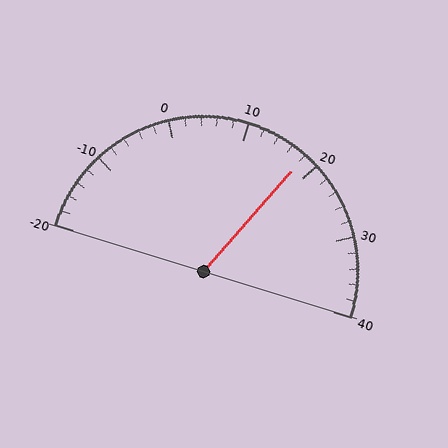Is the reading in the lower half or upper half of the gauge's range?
The reading is in the upper half of the range (-20 to 40).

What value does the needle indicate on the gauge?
The needle indicates approximately 18.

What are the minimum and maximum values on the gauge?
The gauge ranges from -20 to 40.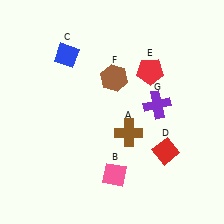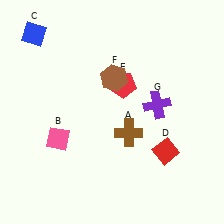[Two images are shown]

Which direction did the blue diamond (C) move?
The blue diamond (C) moved left.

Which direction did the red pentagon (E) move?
The red pentagon (E) moved left.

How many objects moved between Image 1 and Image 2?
3 objects moved between the two images.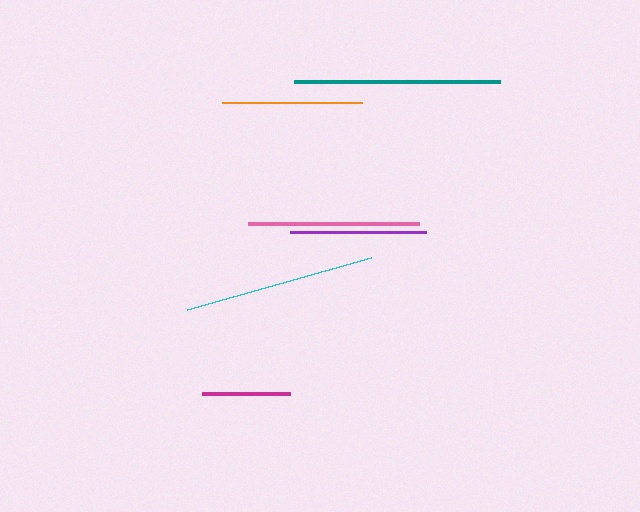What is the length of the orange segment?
The orange segment is approximately 140 pixels long.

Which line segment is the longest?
The teal line is the longest at approximately 206 pixels.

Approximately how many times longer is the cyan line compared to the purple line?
The cyan line is approximately 1.4 times the length of the purple line.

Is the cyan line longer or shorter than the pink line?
The cyan line is longer than the pink line.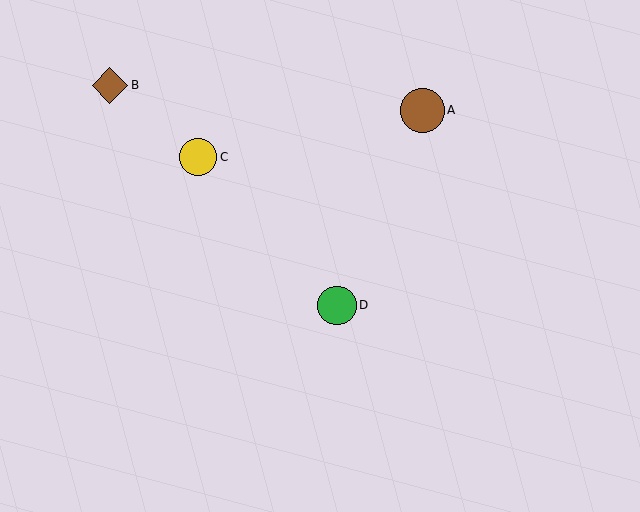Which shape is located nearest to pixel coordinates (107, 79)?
The brown diamond (labeled B) at (110, 85) is nearest to that location.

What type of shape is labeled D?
Shape D is a green circle.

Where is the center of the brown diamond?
The center of the brown diamond is at (110, 85).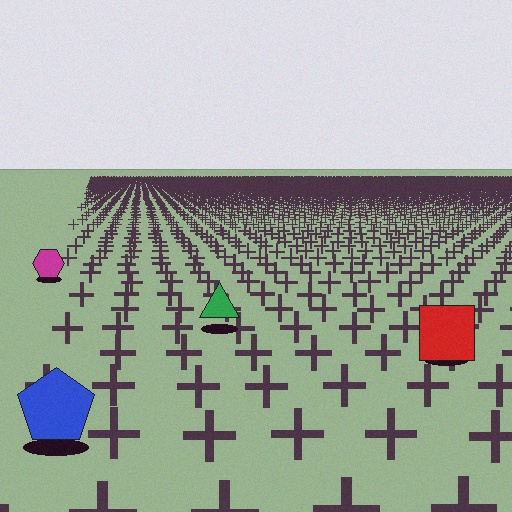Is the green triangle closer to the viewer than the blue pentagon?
No. The blue pentagon is closer — you can tell from the texture gradient: the ground texture is coarser near it.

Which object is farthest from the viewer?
The magenta hexagon is farthest from the viewer. It appears smaller and the ground texture around it is denser.